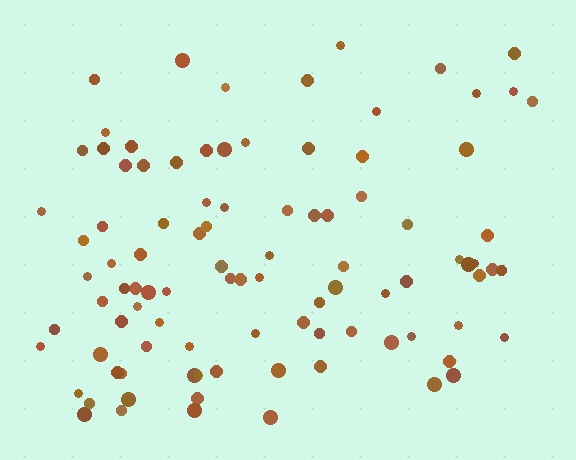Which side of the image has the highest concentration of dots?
The bottom.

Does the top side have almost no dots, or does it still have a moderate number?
Still a moderate number, just noticeably fewer than the bottom.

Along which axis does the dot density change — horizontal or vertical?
Vertical.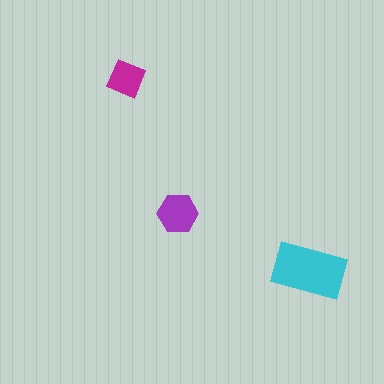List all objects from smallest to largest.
The magenta diamond, the purple hexagon, the cyan rectangle.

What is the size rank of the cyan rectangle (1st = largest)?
1st.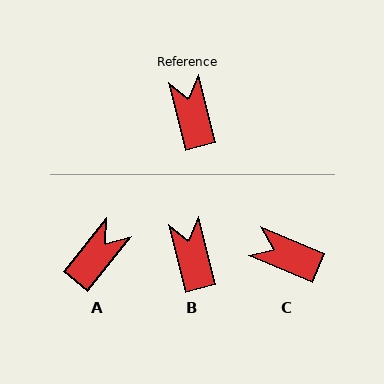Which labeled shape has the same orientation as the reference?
B.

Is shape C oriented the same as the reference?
No, it is off by about 53 degrees.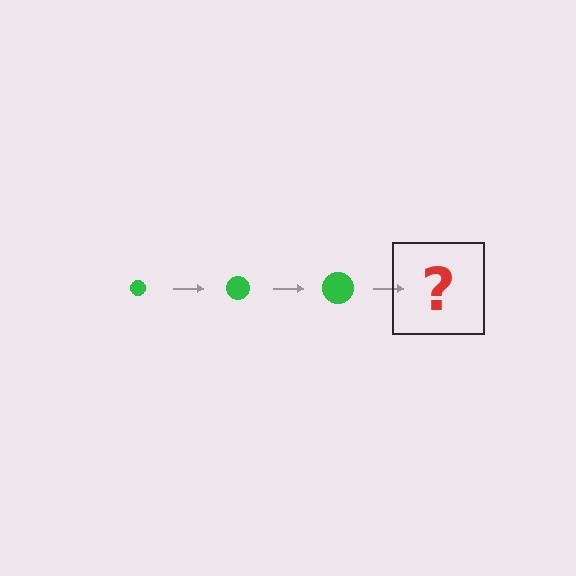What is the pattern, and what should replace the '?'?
The pattern is that the circle gets progressively larger each step. The '?' should be a green circle, larger than the previous one.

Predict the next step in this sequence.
The next step is a green circle, larger than the previous one.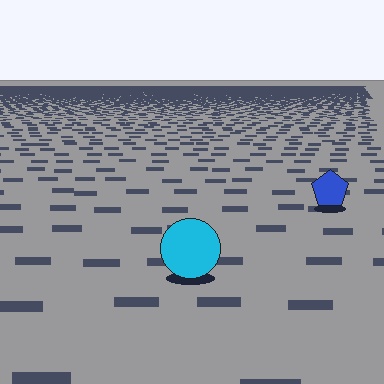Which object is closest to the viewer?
The cyan circle is closest. The texture marks near it are larger and more spread out.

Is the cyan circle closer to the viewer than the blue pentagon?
Yes. The cyan circle is closer — you can tell from the texture gradient: the ground texture is coarser near it.